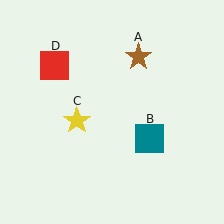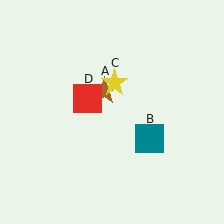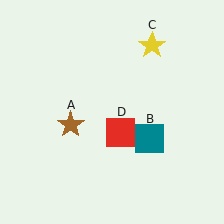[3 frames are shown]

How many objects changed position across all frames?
3 objects changed position: brown star (object A), yellow star (object C), red square (object D).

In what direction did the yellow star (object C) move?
The yellow star (object C) moved up and to the right.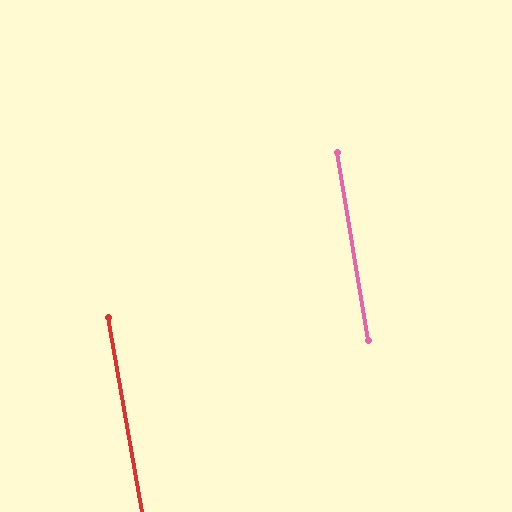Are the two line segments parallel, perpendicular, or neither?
Parallel — their directions differ by only 0.3°.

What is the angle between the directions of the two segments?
Approximately 0 degrees.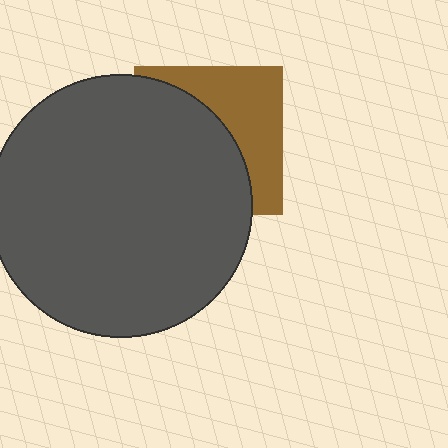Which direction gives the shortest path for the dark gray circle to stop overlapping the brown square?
Moving left gives the shortest separation.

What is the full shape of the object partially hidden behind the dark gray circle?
The partially hidden object is a brown square.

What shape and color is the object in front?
The object in front is a dark gray circle.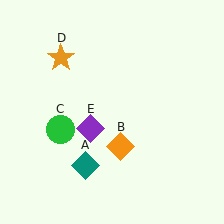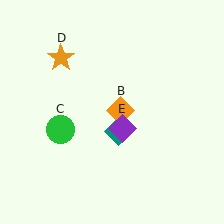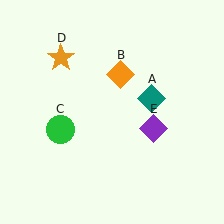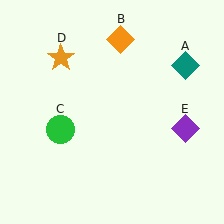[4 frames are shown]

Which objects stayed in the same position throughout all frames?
Green circle (object C) and orange star (object D) remained stationary.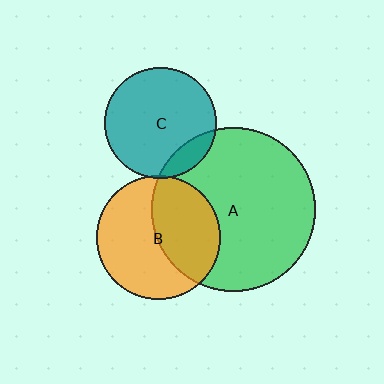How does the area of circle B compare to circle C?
Approximately 1.2 times.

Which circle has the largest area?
Circle A (green).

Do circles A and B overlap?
Yes.